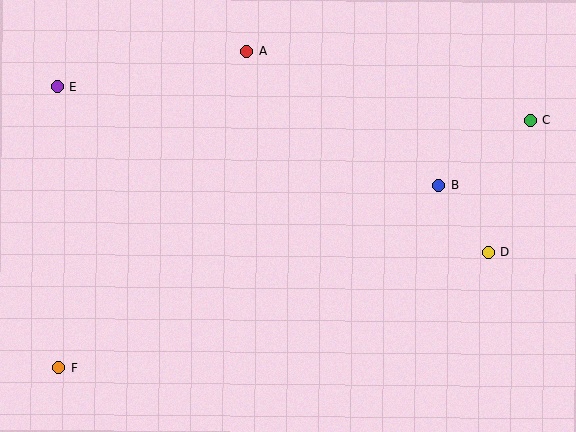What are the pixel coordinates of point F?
Point F is at (58, 368).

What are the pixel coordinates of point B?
Point B is at (439, 186).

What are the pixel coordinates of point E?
Point E is at (57, 87).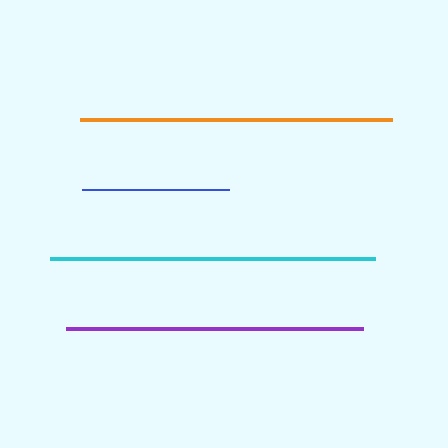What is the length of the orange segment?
The orange segment is approximately 312 pixels long.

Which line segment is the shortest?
The blue line is the shortest at approximately 148 pixels.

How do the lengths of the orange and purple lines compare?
The orange and purple lines are approximately the same length.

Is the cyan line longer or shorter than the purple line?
The cyan line is longer than the purple line.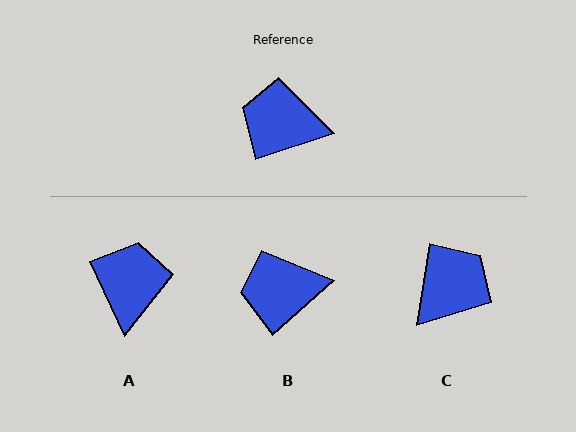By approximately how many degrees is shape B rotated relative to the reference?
Approximately 23 degrees counter-clockwise.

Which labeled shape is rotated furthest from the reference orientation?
C, about 117 degrees away.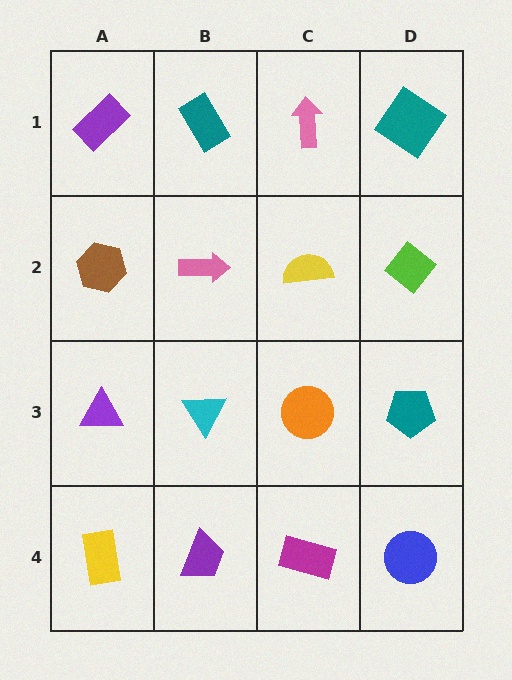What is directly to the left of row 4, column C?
A purple trapezoid.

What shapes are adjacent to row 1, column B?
A pink arrow (row 2, column B), a purple rectangle (row 1, column A), a pink arrow (row 1, column C).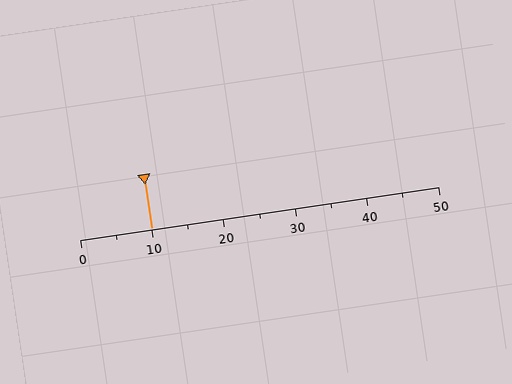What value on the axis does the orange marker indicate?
The marker indicates approximately 10.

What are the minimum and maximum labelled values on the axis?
The axis runs from 0 to 50.